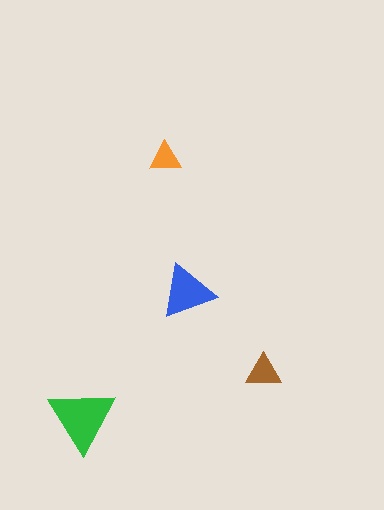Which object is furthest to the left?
The green triangle is leftmost.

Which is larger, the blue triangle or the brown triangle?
The blue one.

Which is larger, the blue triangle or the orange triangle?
The blue one.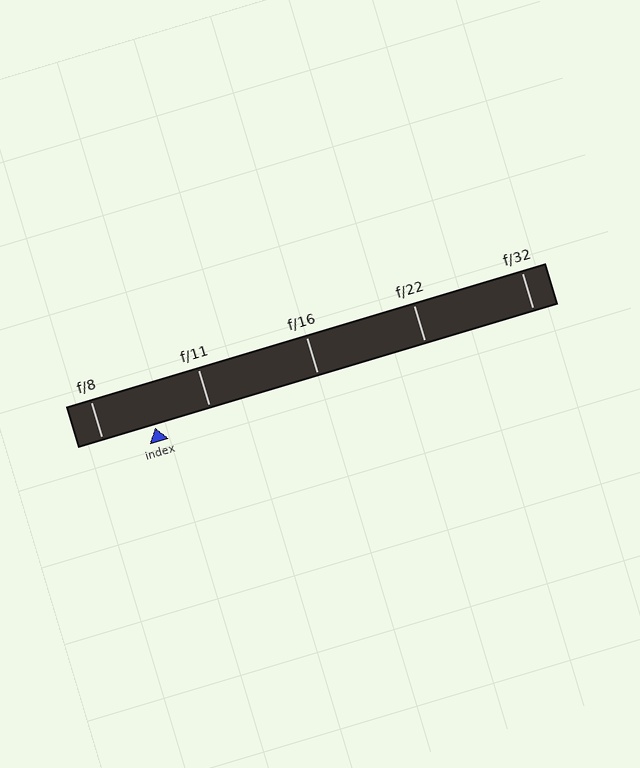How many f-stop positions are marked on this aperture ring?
There are 5 f-stop positions marked.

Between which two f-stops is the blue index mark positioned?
The index mark is between f/8 and f/11.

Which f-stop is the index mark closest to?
The index mark is closest to f/8.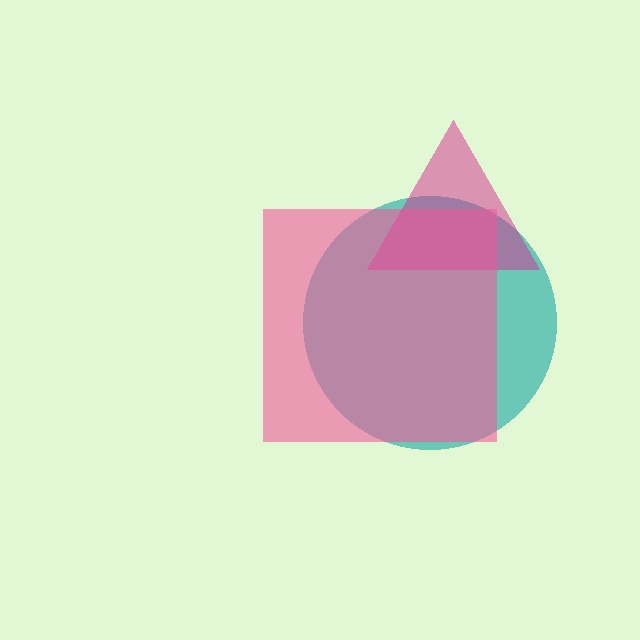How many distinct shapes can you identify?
There are 3 distinct shapes: a teal circle, a magenta triangle, a pink square.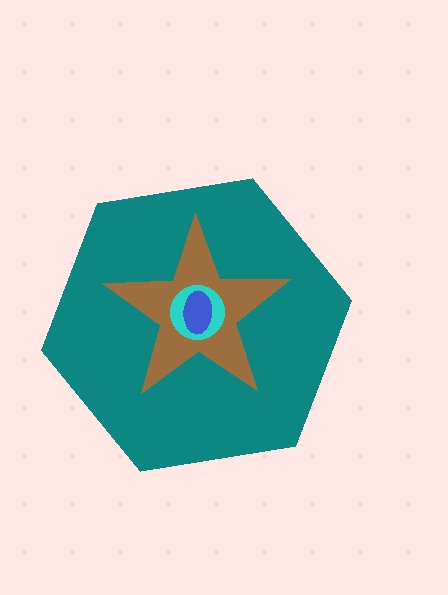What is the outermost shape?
The teal hexagon.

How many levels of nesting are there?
4.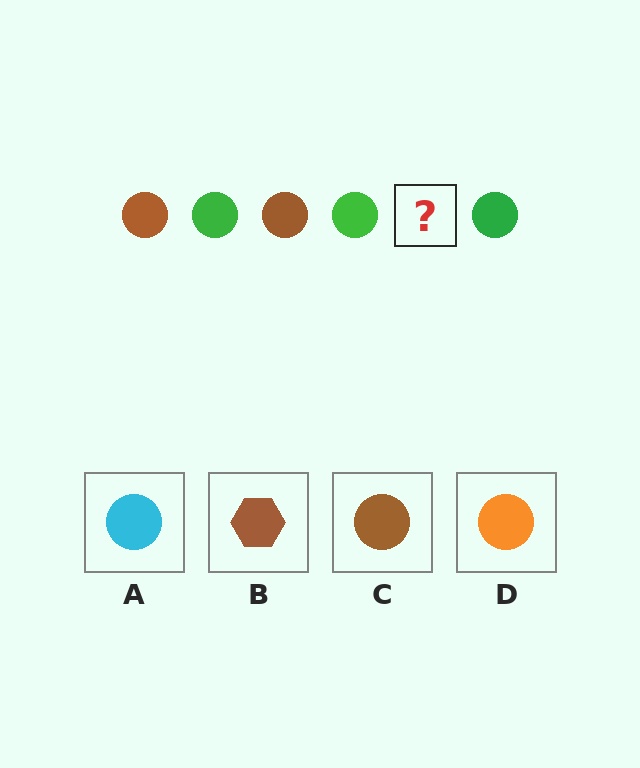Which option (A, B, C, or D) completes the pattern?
C.